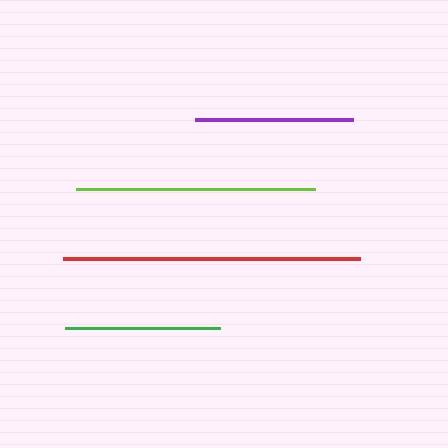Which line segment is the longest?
The red line is the longest at approximately 297 pixels.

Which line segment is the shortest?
The green line is the shortest at approximately 155 pixels.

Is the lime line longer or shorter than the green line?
The lime line is longer than the green line.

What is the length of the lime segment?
The lime segment is approximately 239 pixels long.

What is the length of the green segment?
The green segment is approximately 155 pixels long.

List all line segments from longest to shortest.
From longest to shortest: red, lime, purple, green.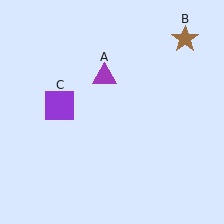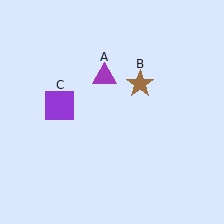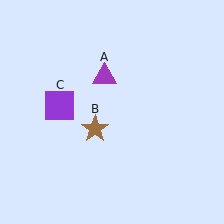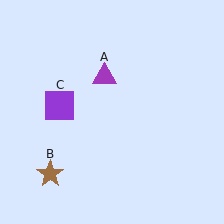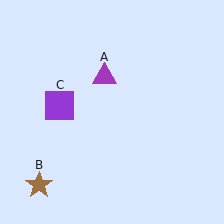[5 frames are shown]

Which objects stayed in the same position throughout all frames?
Purple triangle (object A) and purple square (object C) remained stationary.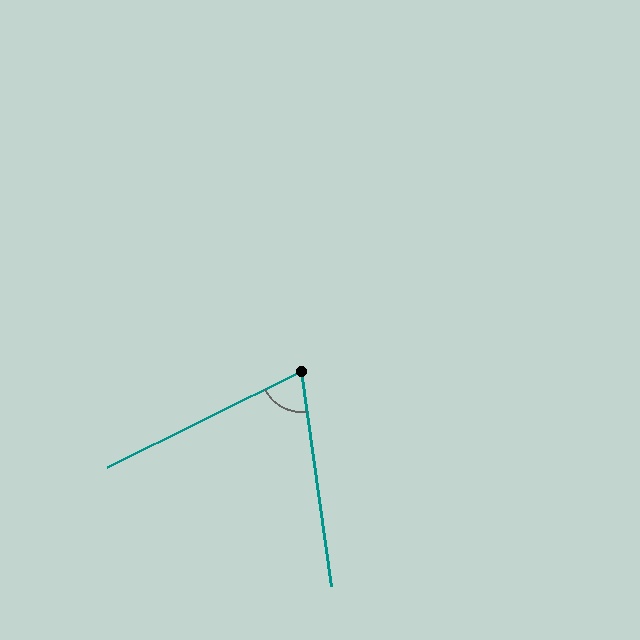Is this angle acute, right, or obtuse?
It is acute.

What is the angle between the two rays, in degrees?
Approximately 72 degrees.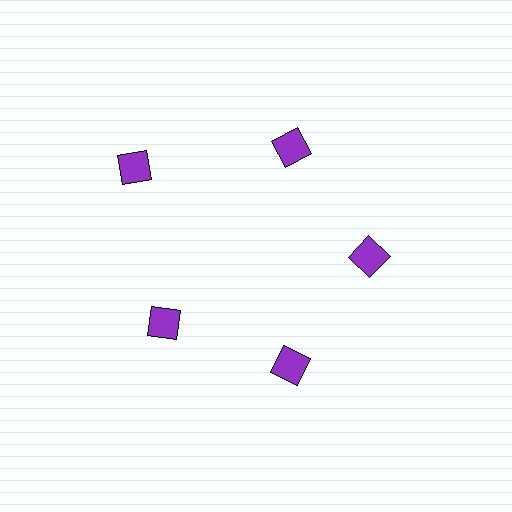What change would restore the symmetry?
The symmetry would be restored by moving it inward, back onto the ring so that all 5 squares sit at equal angles and equal distance from the center.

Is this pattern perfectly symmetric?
No. The 5 purple squares are arranged in a ring, but one element near the 10 o'clock position is pushed outward from the center, breaking the 5-fold rotational symmetry.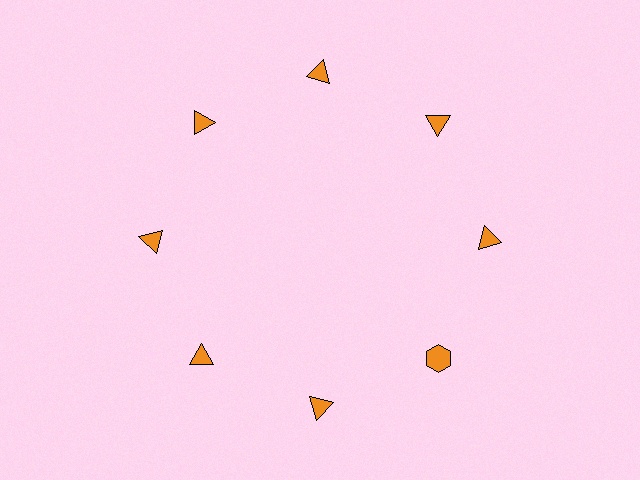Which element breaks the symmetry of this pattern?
The orange hexagon at roughly the 4 o'clock position breaks the symmetry. All other shapes are orange triangles.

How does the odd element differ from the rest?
It has a different shape: hexagon instead of triangle.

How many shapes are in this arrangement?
There are 8 shapes arranged in a ring pattern.